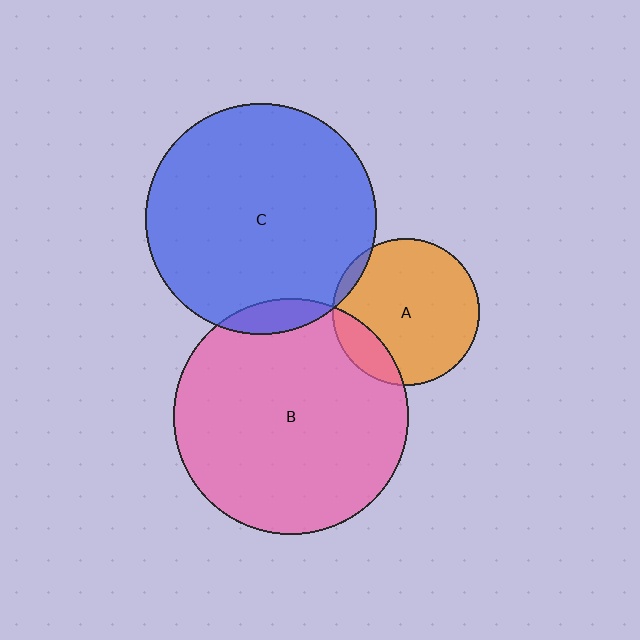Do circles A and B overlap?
Yes.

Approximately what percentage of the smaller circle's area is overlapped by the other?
Approximately 15%.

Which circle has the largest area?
Circle B (pink).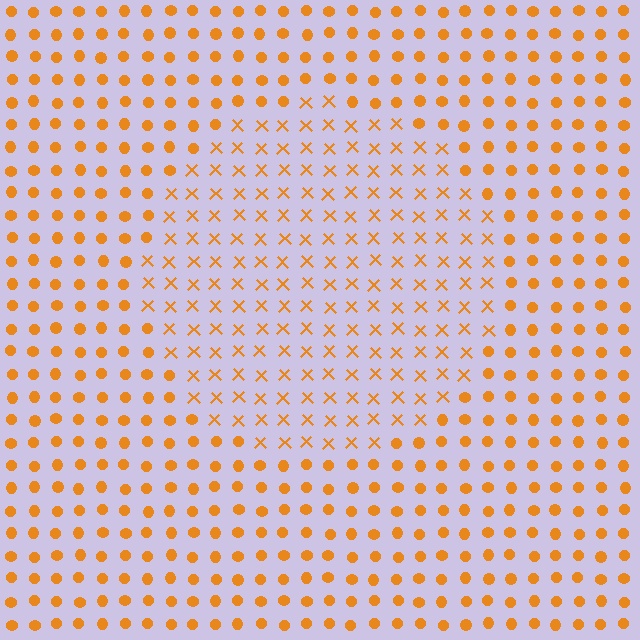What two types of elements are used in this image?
The image uses X marks inside the circle region and circles outside it.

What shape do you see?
I see a circle.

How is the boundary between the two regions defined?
The boundary is defined by a change in element shape: X marks inside vs. circles outside. All elements share the same color and spacing.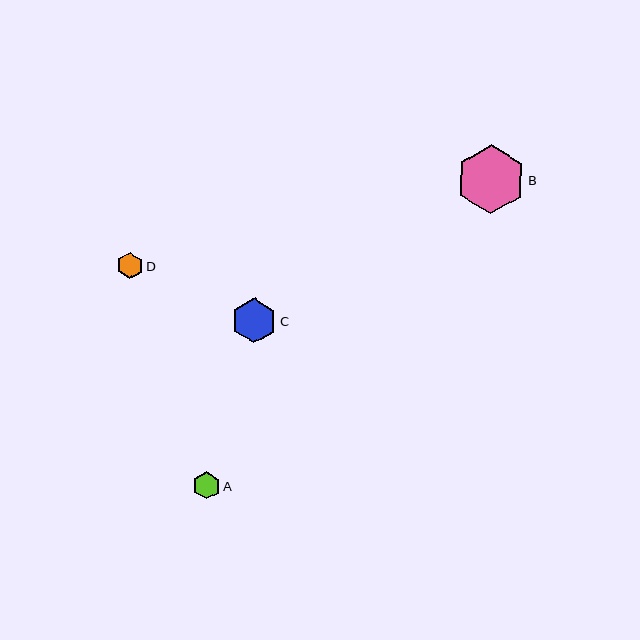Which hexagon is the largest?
Hexagon B is the largest with a size of approximately 69 pixels.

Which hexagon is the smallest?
Hexagon D is the smallest with a size of approximately 26 pixels.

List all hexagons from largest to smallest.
From largest to smallest: B, C, A, D.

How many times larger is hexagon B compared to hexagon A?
Hexagon B is approximately 2.5 times the size of hexagon A.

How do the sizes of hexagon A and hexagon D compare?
Hexagon A and hexagon D are approximately the same size.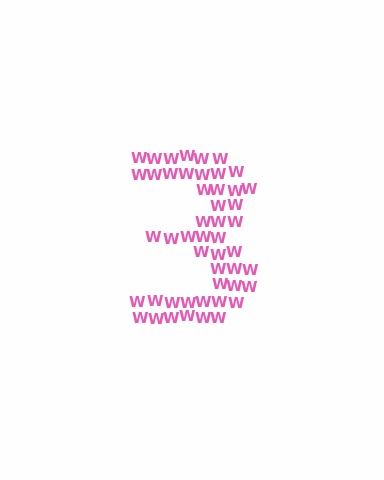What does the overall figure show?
The overall figure shows the digit 3.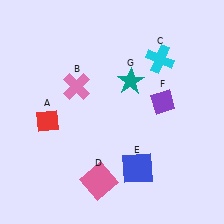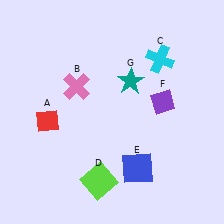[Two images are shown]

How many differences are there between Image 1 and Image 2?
There is 1 difference between the two images.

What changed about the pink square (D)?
In Image 1, D is pink. In Image 2, it changed to lime.